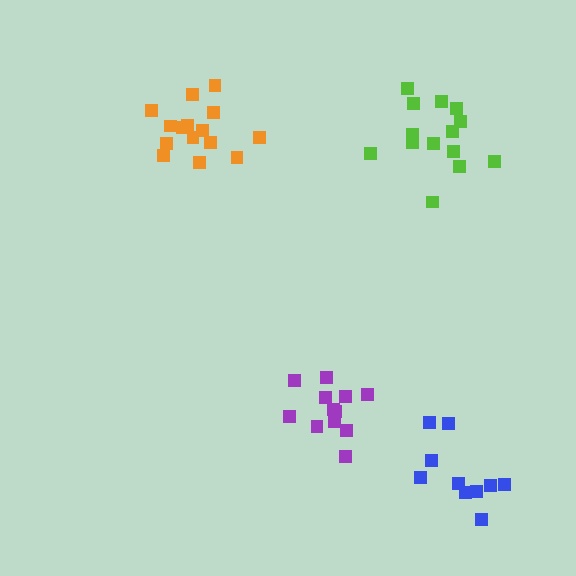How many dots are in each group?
Group 1: 14 dots, Group 2: 15 dots, Group 3: 10 dots, Group 4: 12 dots (51 total).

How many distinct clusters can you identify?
There are 4 distinct clusters.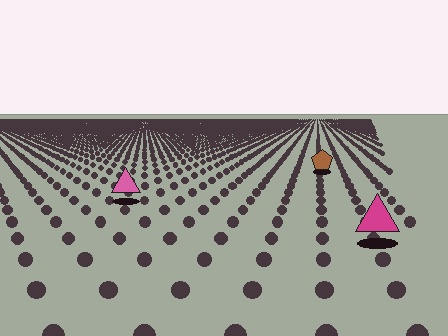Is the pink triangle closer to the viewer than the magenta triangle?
No. The magenta triangle is closer — you can tell from the texture gradient: the ground texture is coarser near it.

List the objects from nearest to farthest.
From nearest to farthest: the magenta triangle, the pink triangle, the brown pentagon.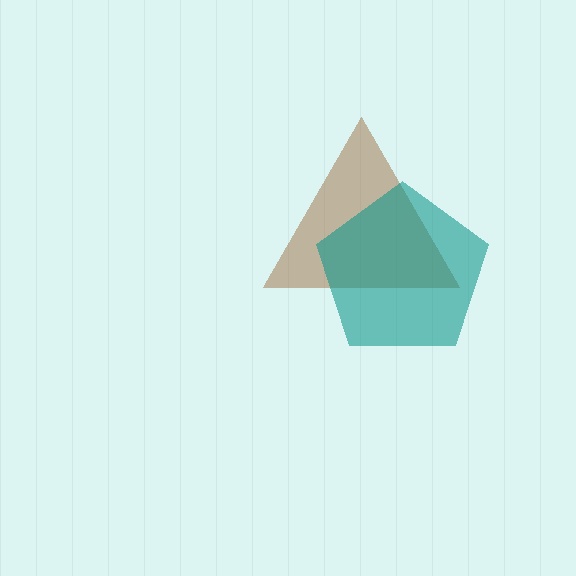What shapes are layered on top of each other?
The layered shapes are: a brown triangle, a teal pentagon.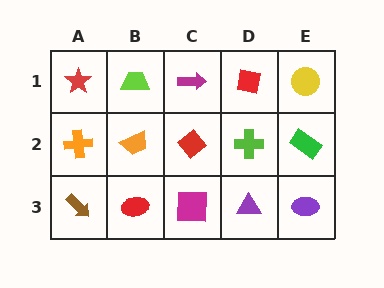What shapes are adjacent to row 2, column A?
A red star (row 1, column A), a brown arrow (row 3, column A), an orange trapezoid (row 2, column B).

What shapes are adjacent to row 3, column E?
A green rectangle (row 2, column E), a purple triangle (row 3, column D).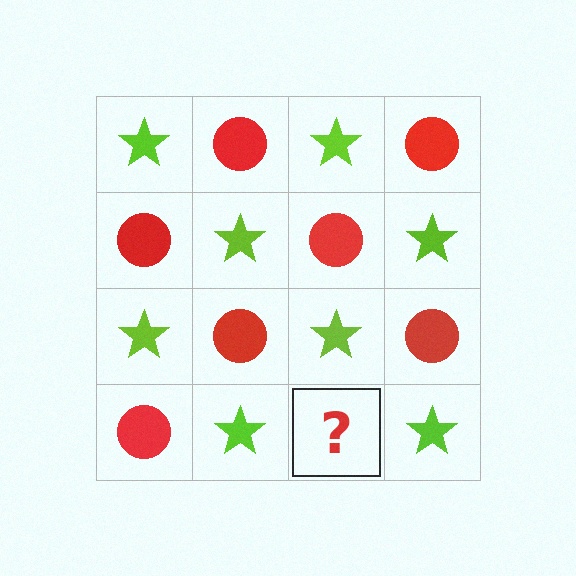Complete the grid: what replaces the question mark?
The question mark should be replaced with a red circle.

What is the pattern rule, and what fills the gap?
The rule is that it alternates lime star and red circle in a checkerboard pattern. The gap should be filled with a red circle.